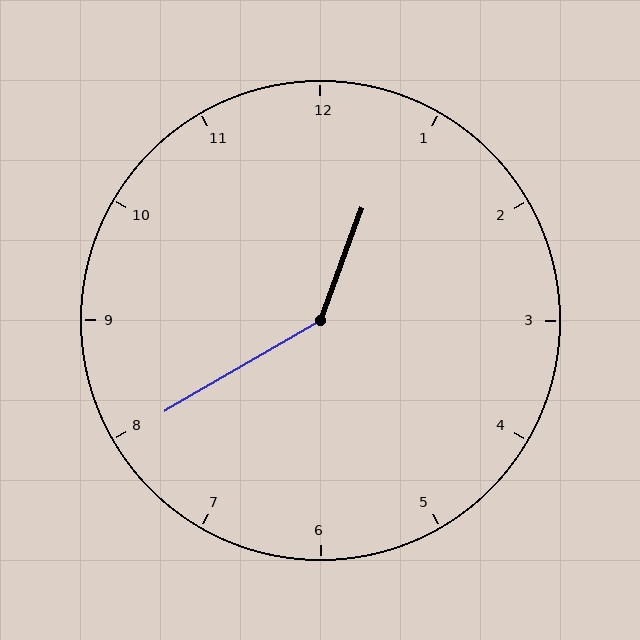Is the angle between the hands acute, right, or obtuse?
It is obtuse.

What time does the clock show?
12:40.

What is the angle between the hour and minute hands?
Approximately 140 degrees.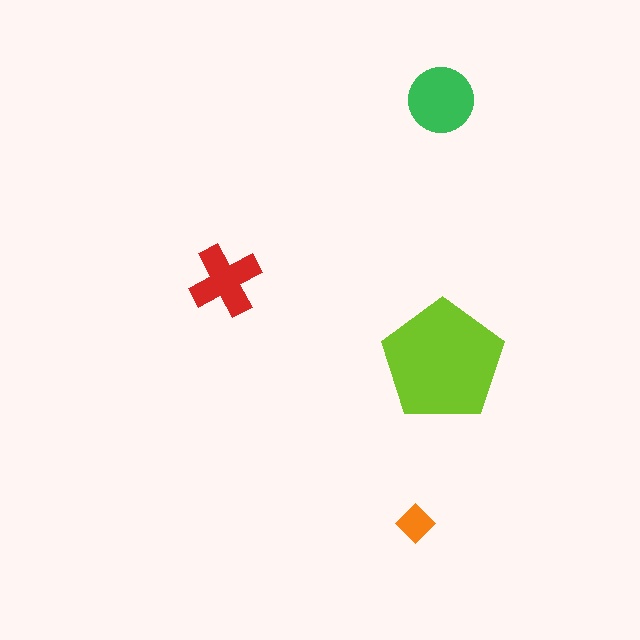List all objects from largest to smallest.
The lime pentagon, the green circle, the red cross, the orange diamond.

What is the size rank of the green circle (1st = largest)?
2nd.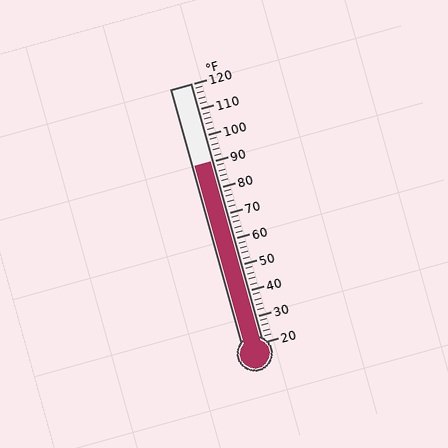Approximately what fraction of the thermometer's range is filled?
The thermometer is filled to approximately 70% of its range.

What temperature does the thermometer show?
The thermometer shows approximately 90°F.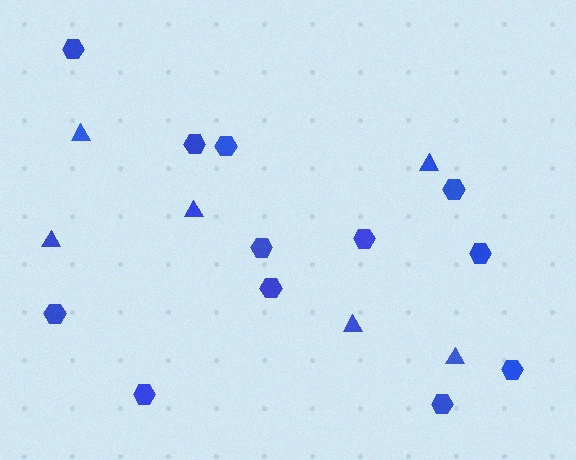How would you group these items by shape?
There are 2 groups: one group of hexagons (12) and one group of triangles (6).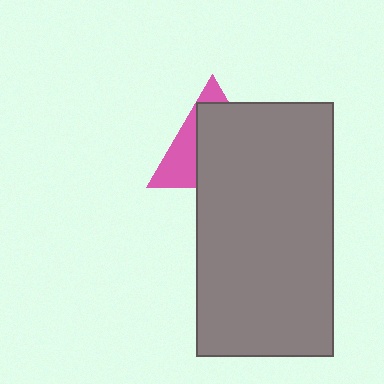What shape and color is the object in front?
The object in front is a gray rectangle.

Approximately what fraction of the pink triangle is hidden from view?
Roughly 66% of the pink triangle is hidden behind the gray rectangle.